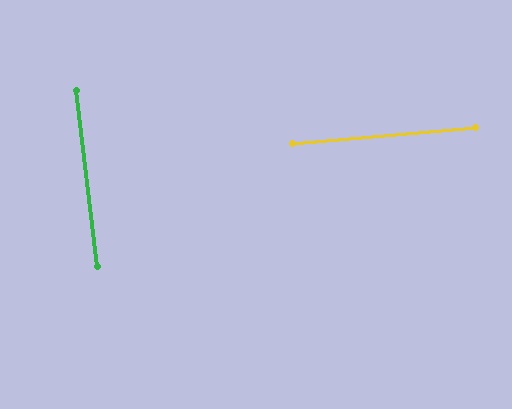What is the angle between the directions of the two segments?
Approximately 88 degrees.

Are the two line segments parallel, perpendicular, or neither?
Perpendicular — they meet at approximately 88°.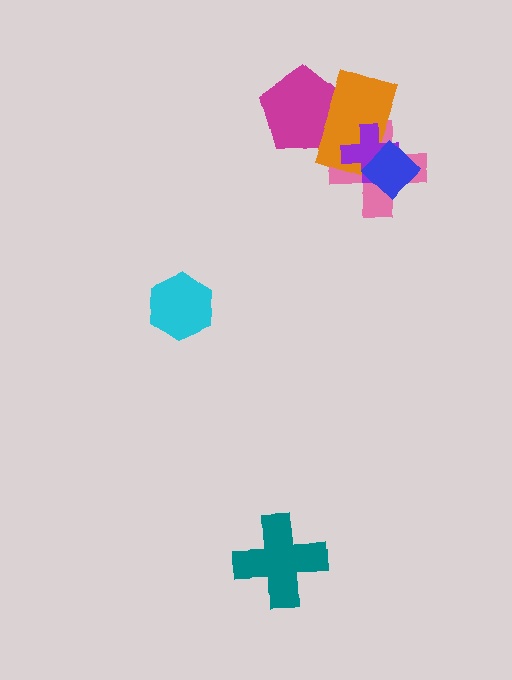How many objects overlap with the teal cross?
0 objects overlap with the teal cross.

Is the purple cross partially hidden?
Yes, it is partially covered by another shape.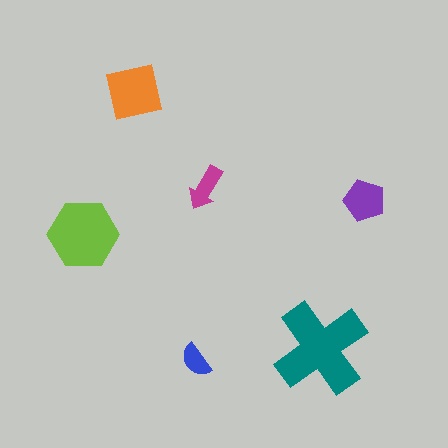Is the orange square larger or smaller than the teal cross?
Smaller.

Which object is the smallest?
The blue semicircle.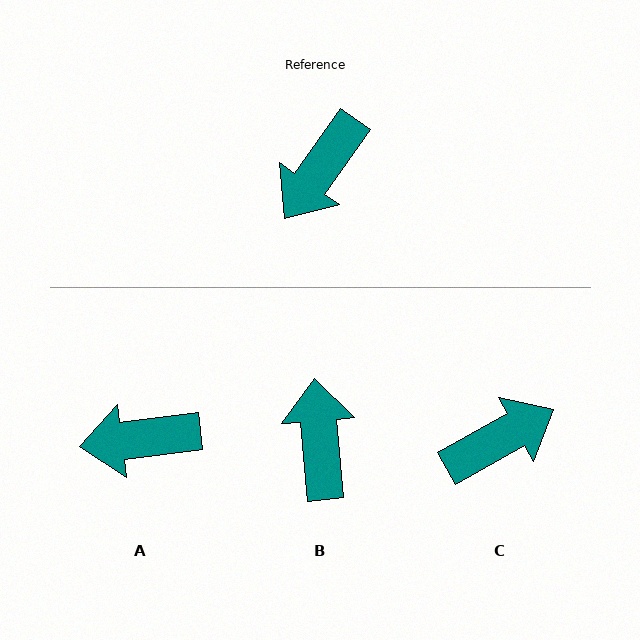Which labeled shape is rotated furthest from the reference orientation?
C, about 154 degrees away.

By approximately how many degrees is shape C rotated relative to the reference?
Approximately 154 degrees counter-clockwise.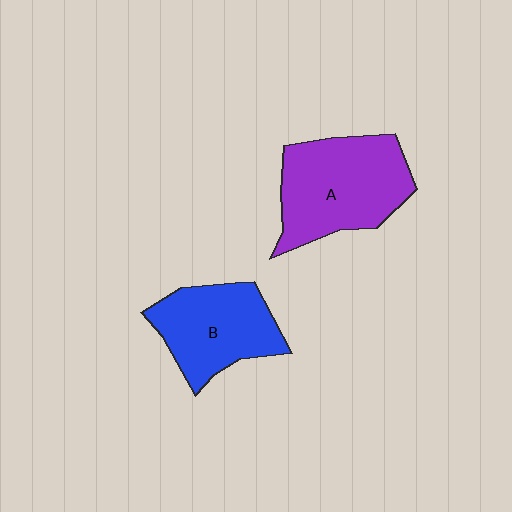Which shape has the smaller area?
Shape B (blue).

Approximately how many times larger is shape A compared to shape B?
Approximately 1.3 times.